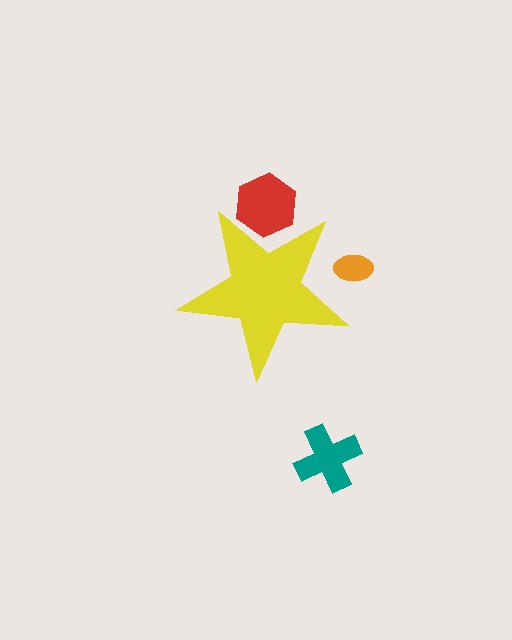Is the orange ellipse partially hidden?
Yes, the orange ellipse is partially hidden behind the yellow star.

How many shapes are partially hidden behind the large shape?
2 shapes are partially hidden.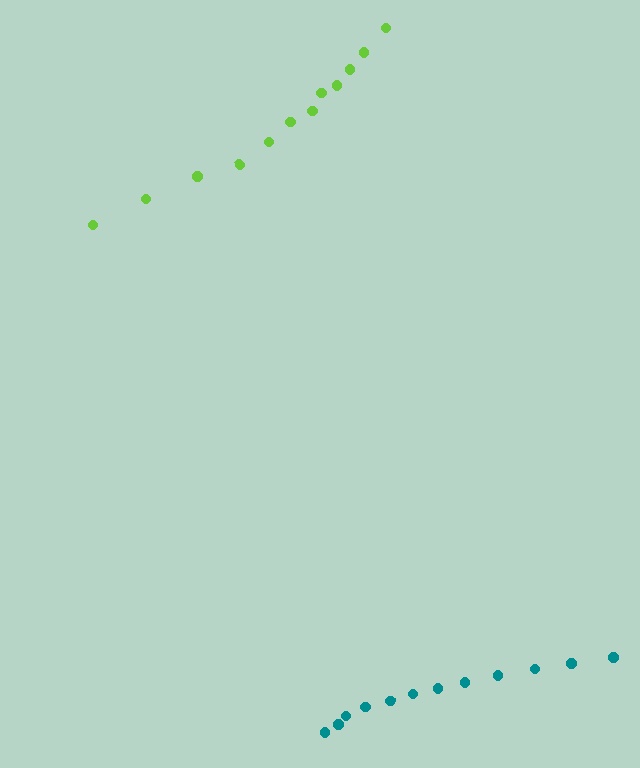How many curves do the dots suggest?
There are 2 distinct paths.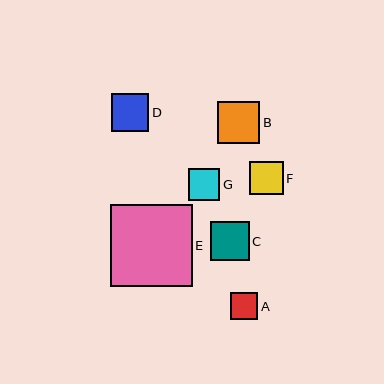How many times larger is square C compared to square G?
Square C is approximately 1.2 times the size of square G.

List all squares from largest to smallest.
From largest to smallest: E, B, C, D, F, G, A.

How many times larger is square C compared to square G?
Square C is approximately 1.2 times the size of square G.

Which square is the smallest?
Square A is the smallest with a size of approximately 27 pixels.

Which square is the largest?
Square E is the largest with a size of approximately 81 pixels.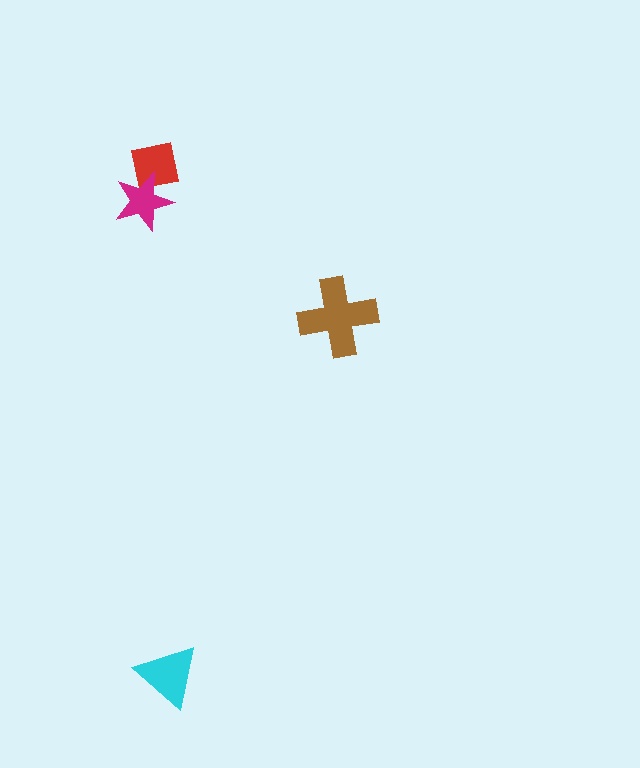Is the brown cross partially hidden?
No, no other shape covers it.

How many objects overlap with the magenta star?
1 object overlaps with the magenta star.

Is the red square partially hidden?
Yes, it is partially covered by another shape.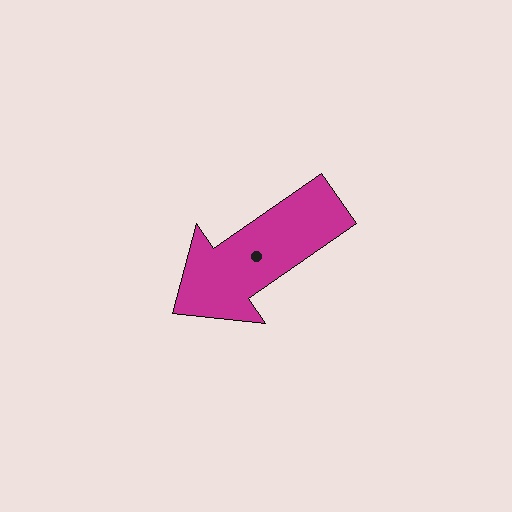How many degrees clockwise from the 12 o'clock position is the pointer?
Approximately 235 degrees.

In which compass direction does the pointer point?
Southwest.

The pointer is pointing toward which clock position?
Roughly 8 o'clock.